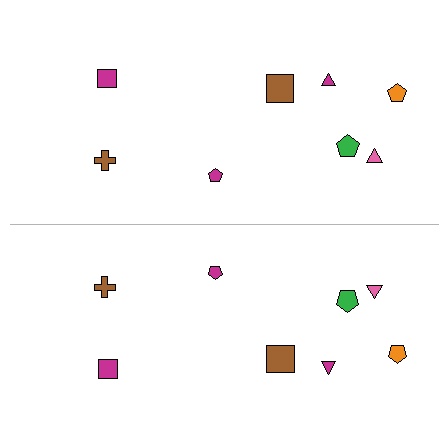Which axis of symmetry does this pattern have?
The pattern has a horizontal axis of symmetry running through the center of the image.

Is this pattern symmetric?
Yes, this pattern has bilateral (reflection) symmetry.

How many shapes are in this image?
There are 16 shapes in this image.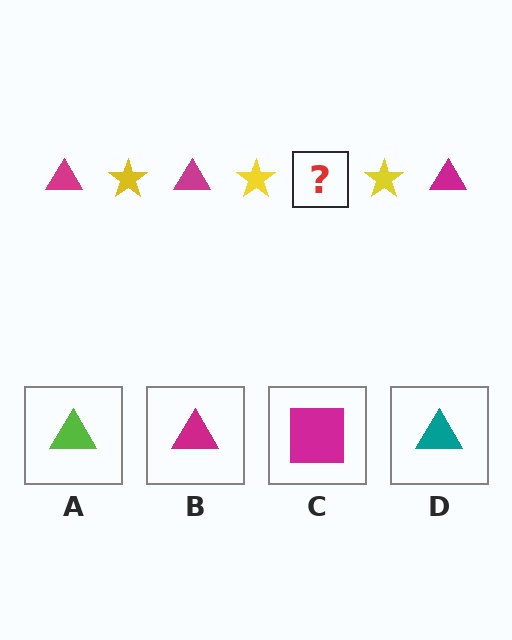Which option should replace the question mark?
Option B.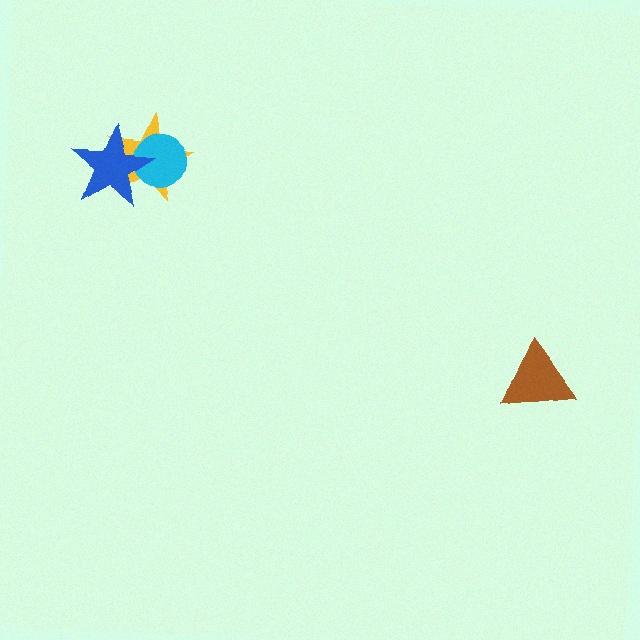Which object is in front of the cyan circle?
The blue star is in front of the cyan circle.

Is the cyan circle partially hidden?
Yes, it is partially covered by another shape.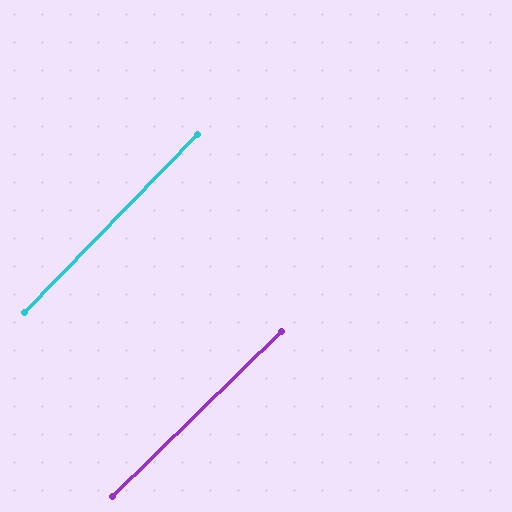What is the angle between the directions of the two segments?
Approximately 1 degree.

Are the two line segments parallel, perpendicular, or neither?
Parallel — their directions differ by only 1.3°.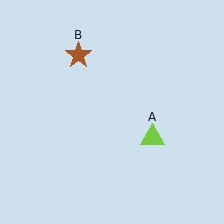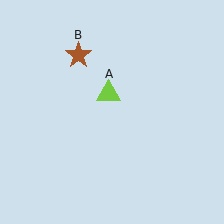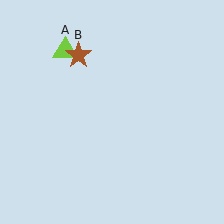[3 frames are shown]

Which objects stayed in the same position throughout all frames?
Brown star (object B) remained stationary.